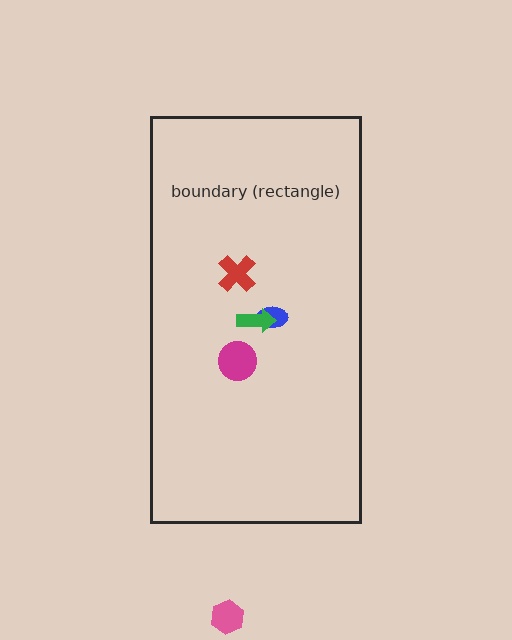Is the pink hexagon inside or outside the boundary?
Outside.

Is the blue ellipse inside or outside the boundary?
Inside.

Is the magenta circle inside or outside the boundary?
Inside.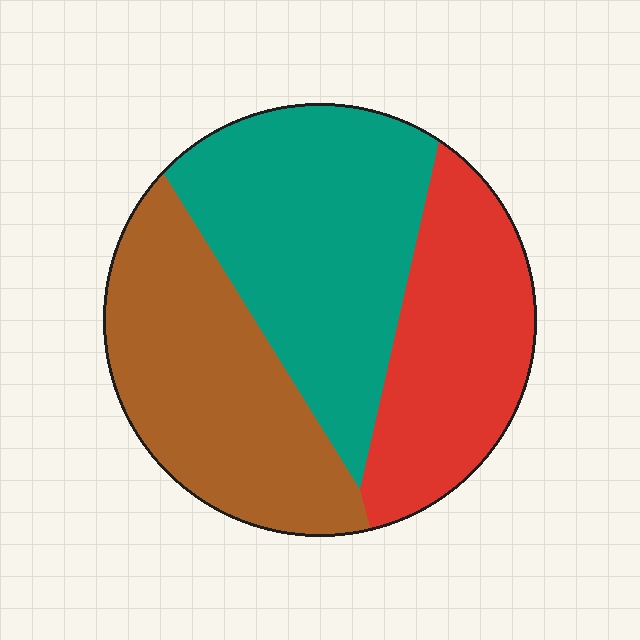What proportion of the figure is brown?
Brown takes up about one third (1/3) of the figure.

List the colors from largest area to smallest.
From largest to smallest: teal, brown, red.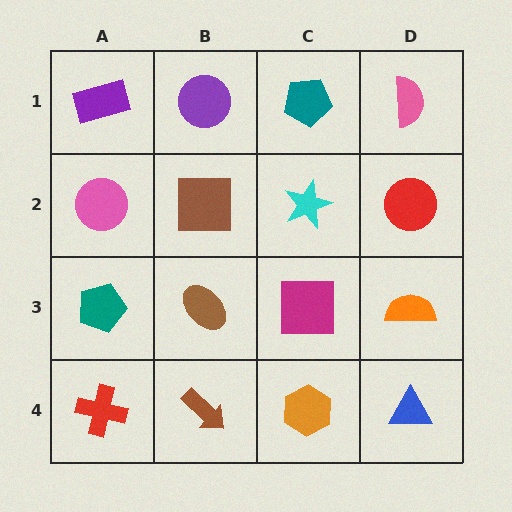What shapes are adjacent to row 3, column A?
A pink circle (row 2, column A), a red cross (row 4, column A), a brown ellipse (row 3, column B).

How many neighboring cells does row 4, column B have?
3.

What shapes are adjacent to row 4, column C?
A magenta square (row 3, column C), a brown arrow (row 4, column B), a blue triangle (row 4, column D).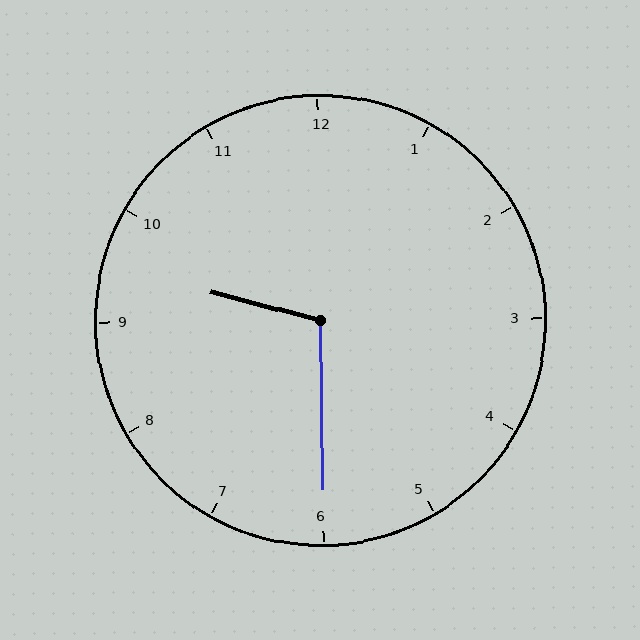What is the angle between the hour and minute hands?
Approximately 105 degrees.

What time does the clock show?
9:30.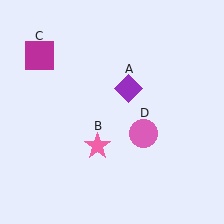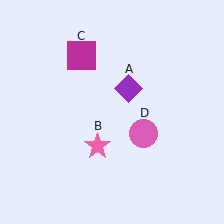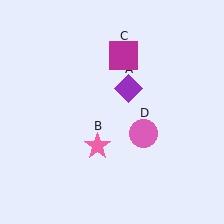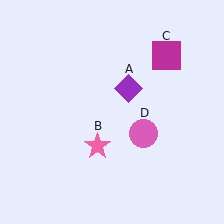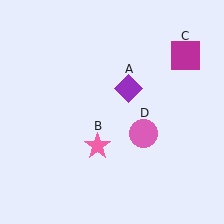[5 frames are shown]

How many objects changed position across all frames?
1 object changed position: magenta square (object C).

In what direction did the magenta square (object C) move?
The magenta square (object C) moved right.